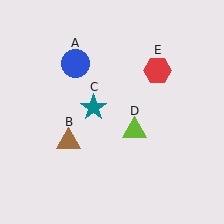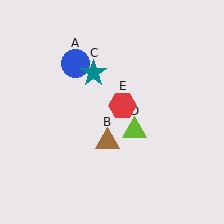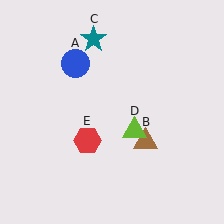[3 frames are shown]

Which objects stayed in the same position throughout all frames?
Blue circle (object A) and lime triangle (object D) remained stationary.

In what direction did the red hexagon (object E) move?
The red hexagon (object E) moved down and to the left.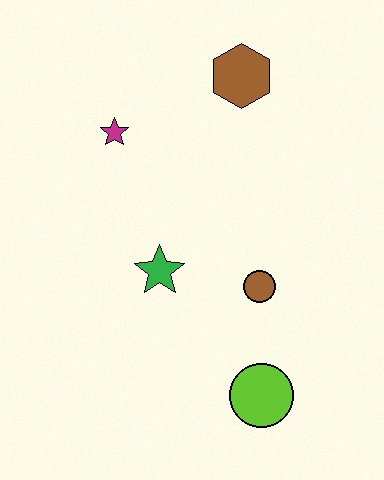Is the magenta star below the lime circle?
No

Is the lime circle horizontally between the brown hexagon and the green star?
No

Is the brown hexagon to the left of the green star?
No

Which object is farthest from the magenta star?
The lime circle is farthest from the magenta star.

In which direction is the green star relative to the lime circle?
The green star is above the lime circle.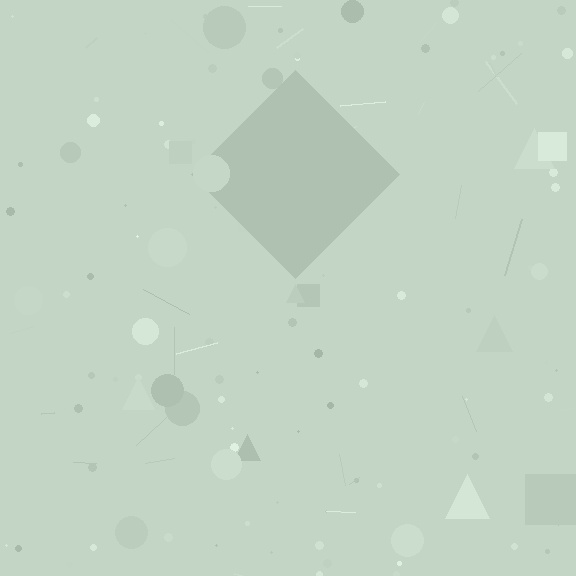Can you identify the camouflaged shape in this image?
The camouflaged shape is a diamond.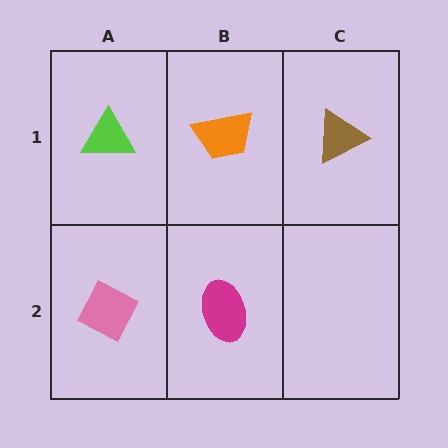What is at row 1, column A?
A lime triangle.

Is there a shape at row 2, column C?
No, that cell is empty.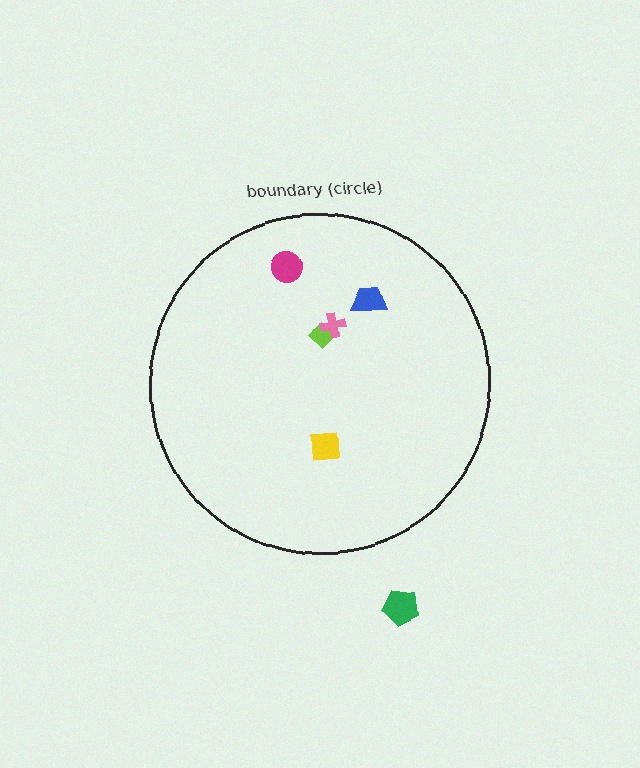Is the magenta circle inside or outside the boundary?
Inside.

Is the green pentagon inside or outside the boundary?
Outside.